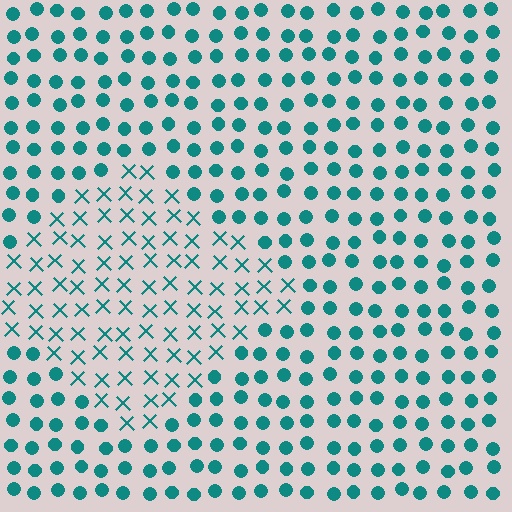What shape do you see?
I see a diamond.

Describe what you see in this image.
The image is filled with small teal elements arranged in a uniform grid. A diamond-shaped region contains X marks, while the surrounding area contains circles. The boundary is defined purely by the change in element shape.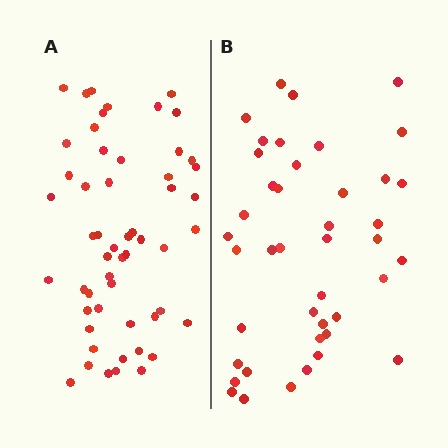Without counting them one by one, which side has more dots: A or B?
Region A (the left region) has more dots.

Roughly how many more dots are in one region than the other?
Region A has roughly 12 or so more dots than region B.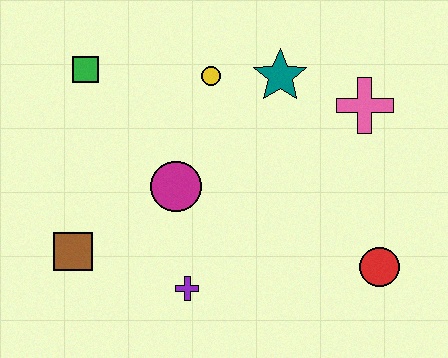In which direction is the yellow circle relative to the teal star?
The yellow circle is to the left of the teal star.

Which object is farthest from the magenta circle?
The red circle is farthest from the magenta circle.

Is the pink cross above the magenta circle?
Yes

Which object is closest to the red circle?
The pink cross is closest to the red circle.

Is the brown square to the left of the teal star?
Yes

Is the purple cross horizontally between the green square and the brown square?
No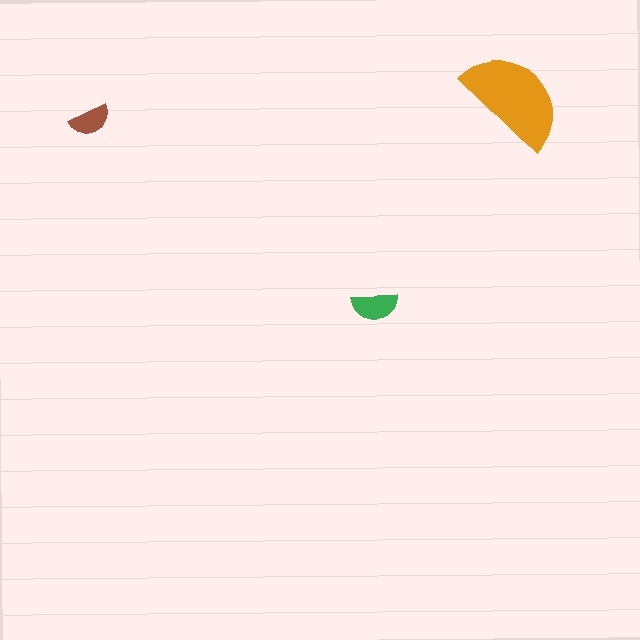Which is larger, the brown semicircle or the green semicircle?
The green one.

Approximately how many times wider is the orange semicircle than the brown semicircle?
About 2.5 times wider.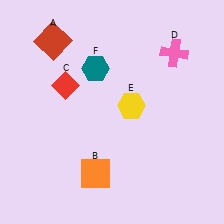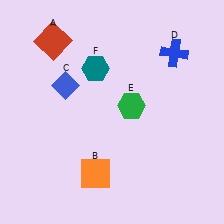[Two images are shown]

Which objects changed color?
C changed from red to blue. D changed from pink to blue. E changed from yellow to green.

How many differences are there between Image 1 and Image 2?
There are 3 differences between the two images.